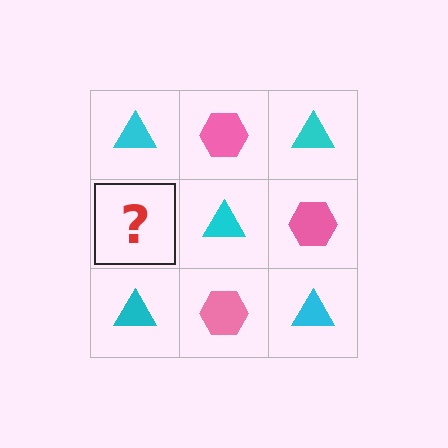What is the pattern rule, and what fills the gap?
The rule is that it alternates cyan triangle and pink hexagon in a checkerboard pattern. The gap should be filled with a pink hexagon.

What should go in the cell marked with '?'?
The missing cell should contain a pink hexagon.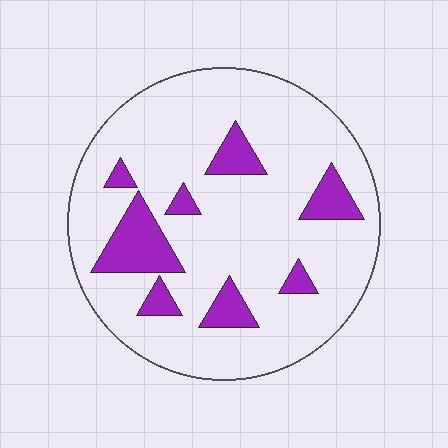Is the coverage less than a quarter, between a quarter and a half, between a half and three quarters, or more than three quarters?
Less than a quarter.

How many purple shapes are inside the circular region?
8.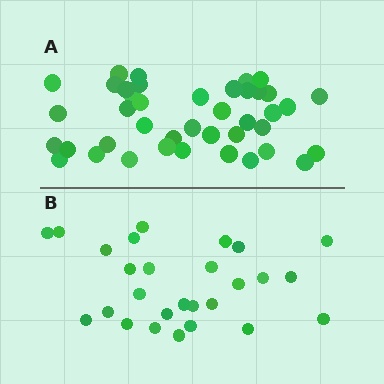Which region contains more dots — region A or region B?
Region A (the top region) has more dots.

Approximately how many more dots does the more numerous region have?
Region A has approximately 15 more dots than region B.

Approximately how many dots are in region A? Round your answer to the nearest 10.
About 40 dots. (The exact count is 41, which rounds to 40.)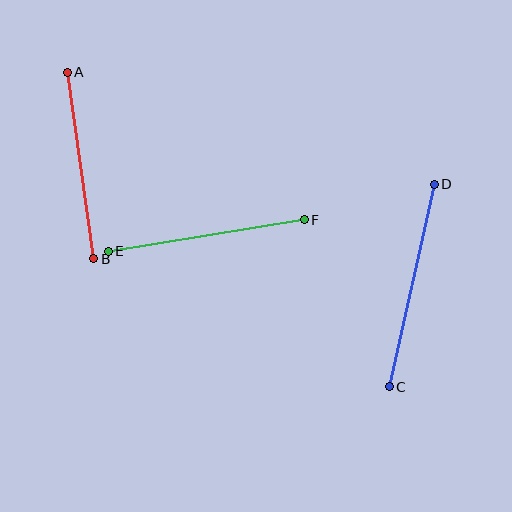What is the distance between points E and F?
The distance is approximately 198 pixels.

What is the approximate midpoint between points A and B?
The midpoint is at approximately (80, 166) pixels.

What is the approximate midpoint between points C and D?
The midpoint is at approximately (412, 286) pixels.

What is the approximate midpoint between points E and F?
The midpoint is at approximately (206, 235) pixels.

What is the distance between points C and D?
The distance is approximately 208 pixels.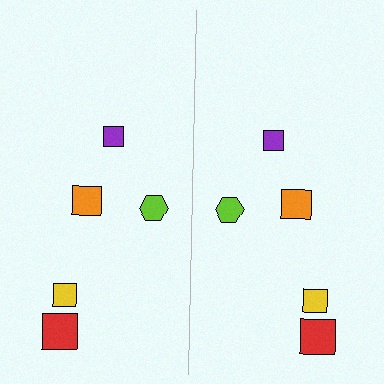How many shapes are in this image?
There are 10 shapes in this image.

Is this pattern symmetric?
Yes, this pattern has bilateral (reflection) symmetry.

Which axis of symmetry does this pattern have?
The pattern has a vertical axis of symmetry running through the center of the image.